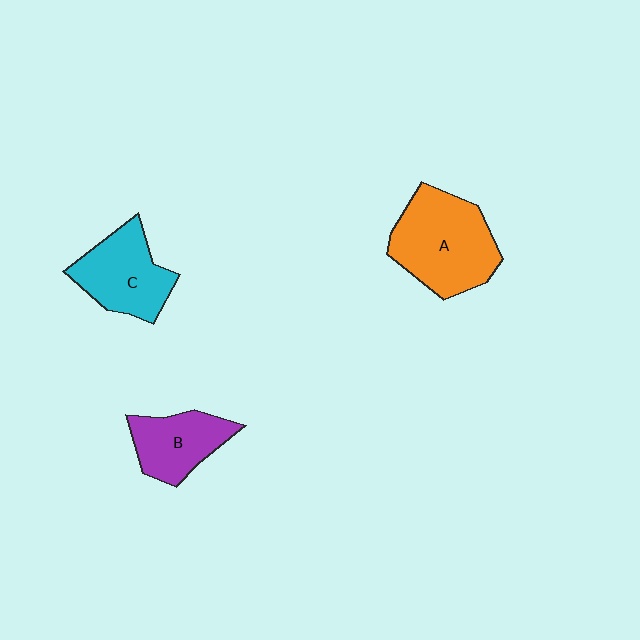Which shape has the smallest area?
Shape B (purple).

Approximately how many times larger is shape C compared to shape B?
Approximately 1.2 times.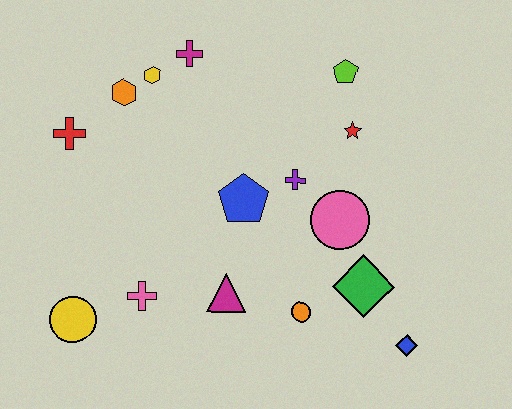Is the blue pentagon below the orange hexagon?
Yes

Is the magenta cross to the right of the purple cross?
No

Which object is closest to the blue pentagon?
The purple cross is closest to the blue pentagon.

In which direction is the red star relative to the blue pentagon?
The red star is to the right of the blue pentagon.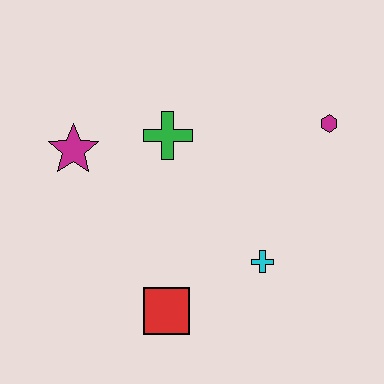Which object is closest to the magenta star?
The green cross is closest to the magenta star.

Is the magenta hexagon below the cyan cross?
No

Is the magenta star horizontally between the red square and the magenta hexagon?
No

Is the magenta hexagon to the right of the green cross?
Yes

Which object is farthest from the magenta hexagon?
The magenta star is farthest from the magenta hexagon.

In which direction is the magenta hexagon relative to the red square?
The magenta hexagon is above the red square.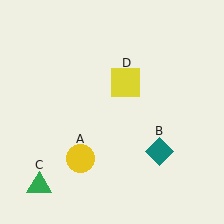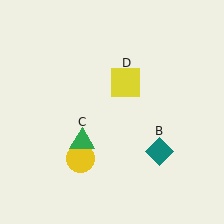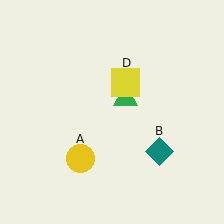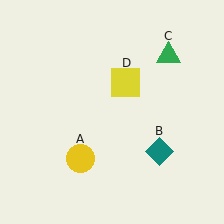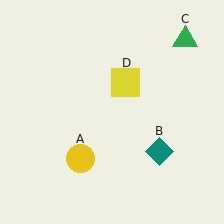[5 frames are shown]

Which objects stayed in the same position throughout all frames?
Yellow circle (object A) and teal diamond (object B) and yellow square (object D) remained stationary.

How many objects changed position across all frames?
1 object changed position: green triangle (object C).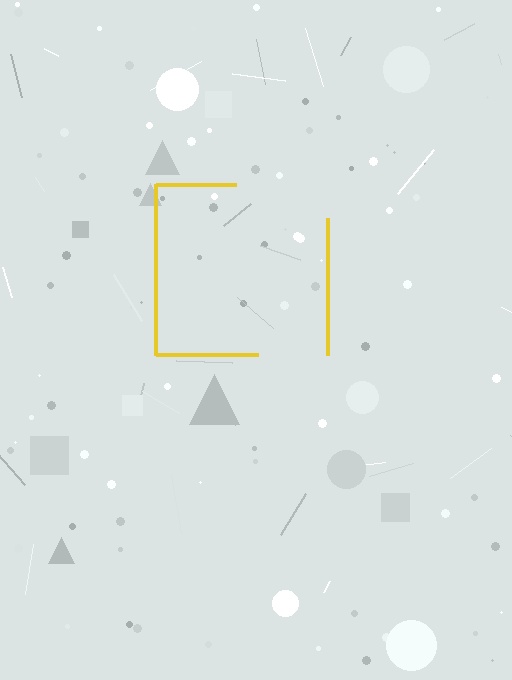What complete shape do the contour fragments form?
The contour fragments form a square.